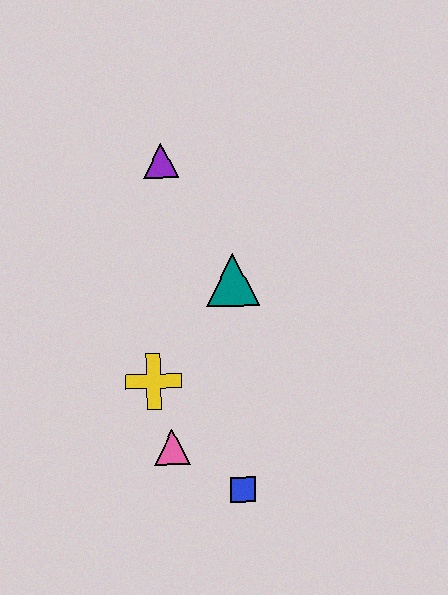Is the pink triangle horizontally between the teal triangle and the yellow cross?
Yes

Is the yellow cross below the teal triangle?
Yes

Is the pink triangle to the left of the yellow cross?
No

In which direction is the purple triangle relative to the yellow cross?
The purple triangle is above the yellow cross.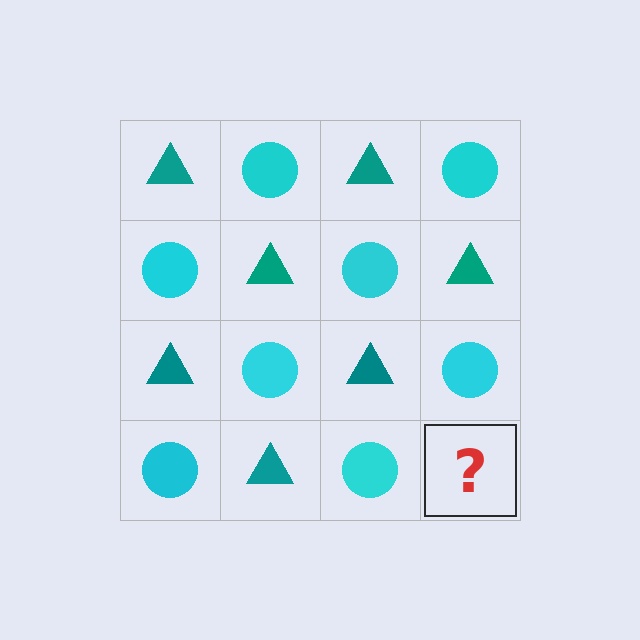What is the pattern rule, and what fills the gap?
The rule is that it alternates teal triangle and cyan circle in a checkerboard pattern. The gap should be filled with a teal triangle.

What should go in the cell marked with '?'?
The missing cell should contain a teal triangle.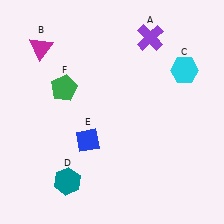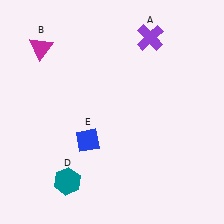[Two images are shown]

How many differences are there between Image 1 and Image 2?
There are 2 differences between the two images.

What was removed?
The green pentagon (F), the cyan hexagon (C) were removed in Image 2.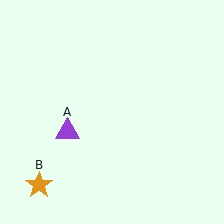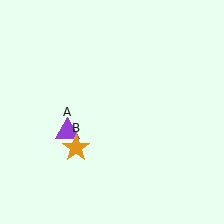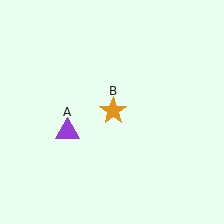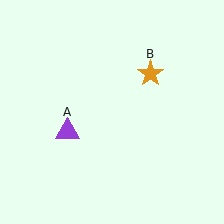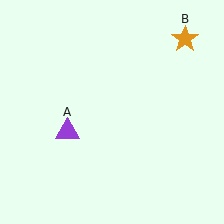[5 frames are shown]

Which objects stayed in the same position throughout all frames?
Purple triangle (object A) remained stationary.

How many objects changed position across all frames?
1 object changed position: orange star (object B).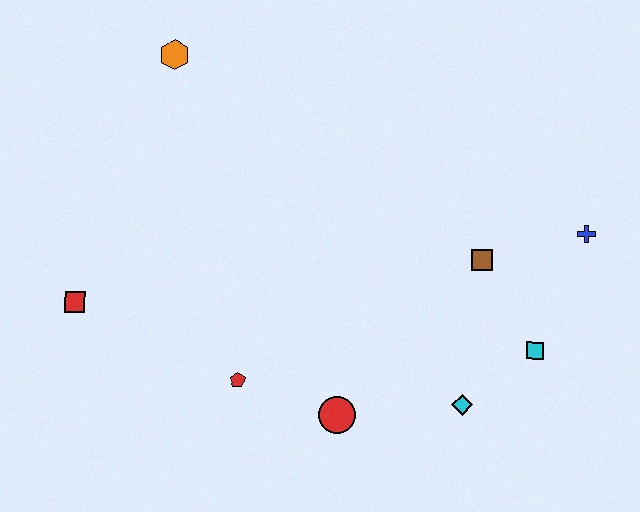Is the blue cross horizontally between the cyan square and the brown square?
No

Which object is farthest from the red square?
The blue cross is farthest from the red square.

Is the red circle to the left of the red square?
No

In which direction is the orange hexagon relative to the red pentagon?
The orange hexagon is above the red pentagon.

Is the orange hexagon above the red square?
Yes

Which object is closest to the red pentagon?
The red circle is closest to the red pentagon.